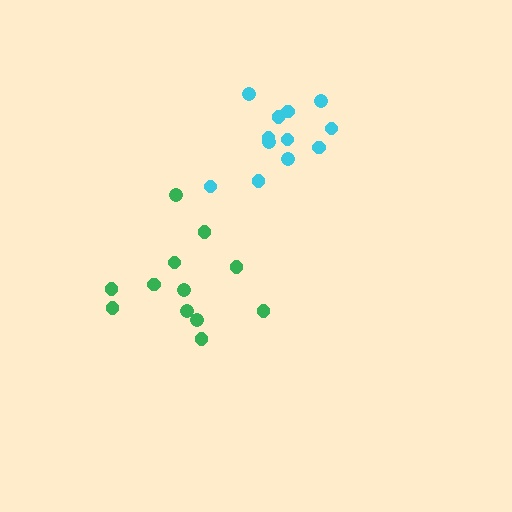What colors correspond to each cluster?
The clusters are colored: green, cyan.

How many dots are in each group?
Group 1: 12 dots, Group 2: 12 dots (24 total).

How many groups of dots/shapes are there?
There are 2 groups.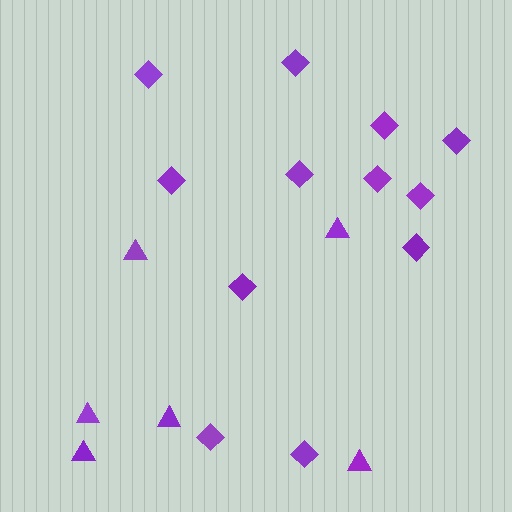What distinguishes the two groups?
There are 2 groups: one group of diamonds (12) and one group of triangles (6).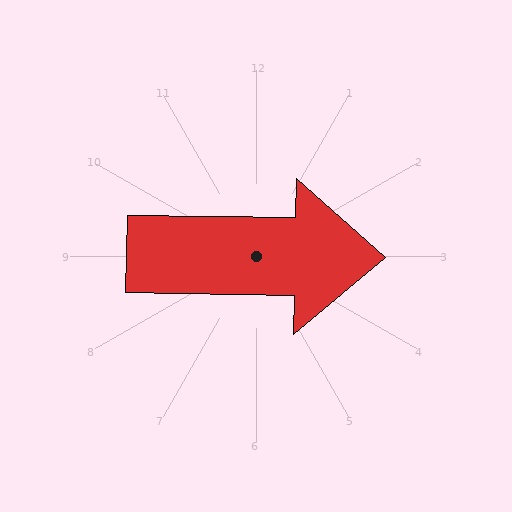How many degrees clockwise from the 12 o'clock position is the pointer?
Approximately 91 degrees.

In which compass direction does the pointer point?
East.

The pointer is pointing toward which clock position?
Roughly 3 o'clock.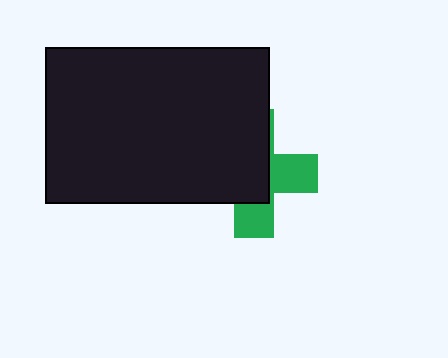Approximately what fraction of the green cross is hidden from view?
Roughly 60% of the green cross is hidden behind the black rectangle.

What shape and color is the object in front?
The object in front is a black rectangle.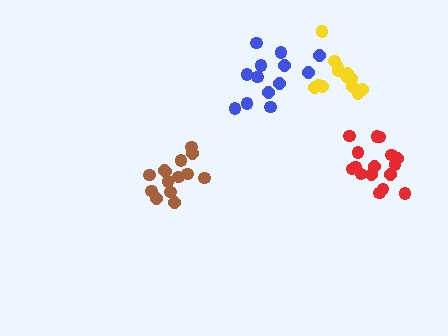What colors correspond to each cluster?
The clusters are colored: yellow, brown, blue, red.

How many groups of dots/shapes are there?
There are 4 groups.